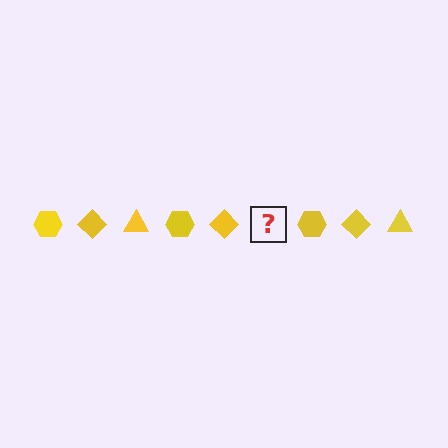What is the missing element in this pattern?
The missing element is a yellow triangle.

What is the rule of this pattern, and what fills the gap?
The rule is that the pattern cycles through hexagon, diamond, triangle shapes in yellow. The gap should be filled with a yellow triangle.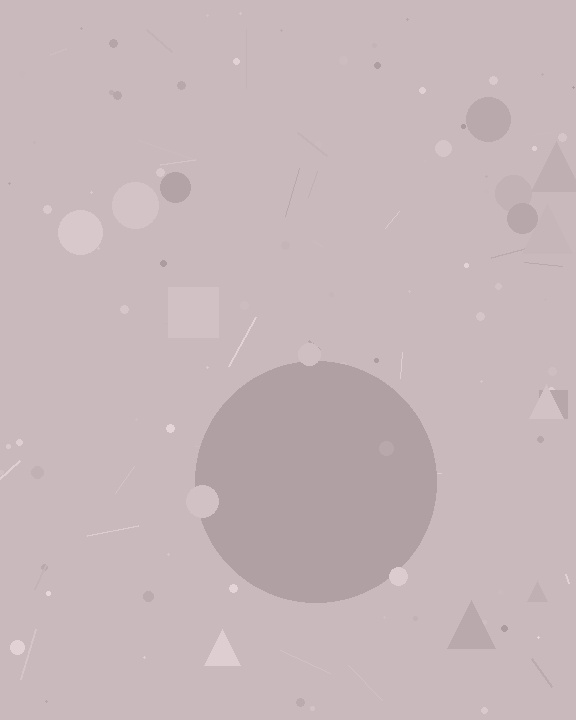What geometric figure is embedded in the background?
A circle is embedded in the background.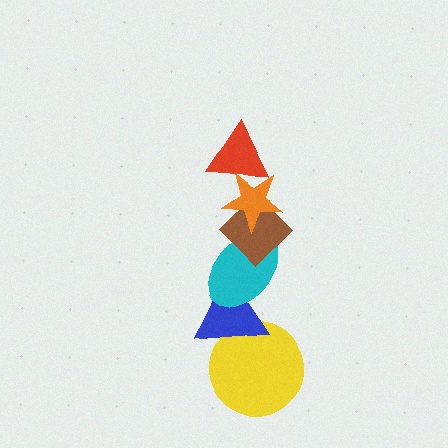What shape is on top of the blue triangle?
The cyan ellipse is on top of the blue triangle.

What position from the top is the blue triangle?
The blue triangle is 5th from the top.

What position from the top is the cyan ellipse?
The cyan ellipse is 4th from the top.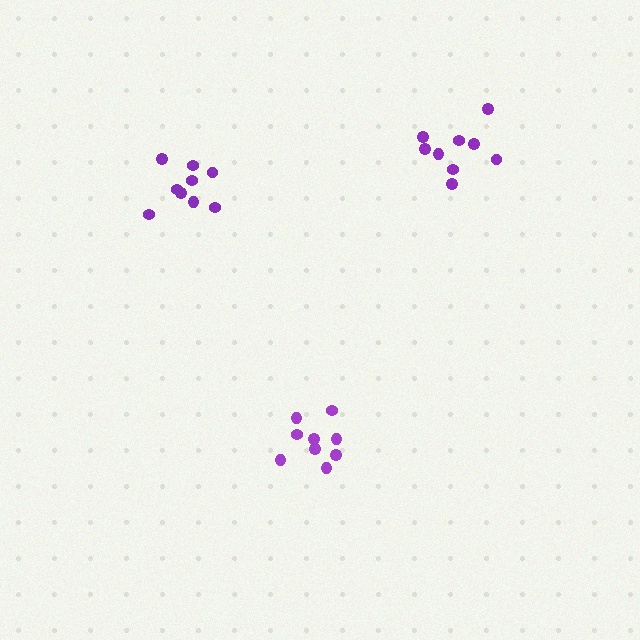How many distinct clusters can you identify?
There are 3 distinct clusters.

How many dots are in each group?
Group 1: 9 dots, Group 2: 9 dots, Group 3: 9 dots (27 total).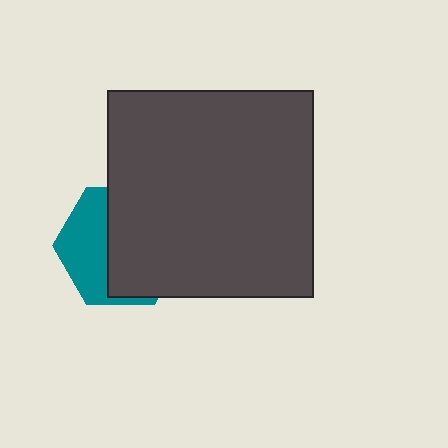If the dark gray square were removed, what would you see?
You would see the complete teal hexagon.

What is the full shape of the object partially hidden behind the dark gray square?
The partially hidden object is a teal hexagon.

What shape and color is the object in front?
The object in front is a dark gray square.